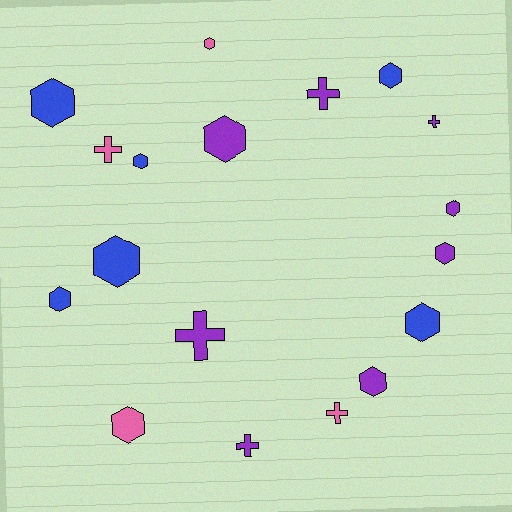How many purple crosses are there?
There are 4 purple crosses.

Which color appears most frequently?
Purple, with 8 objects.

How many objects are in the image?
There are 18 objects.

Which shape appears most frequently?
Hexagon, with 12 objects.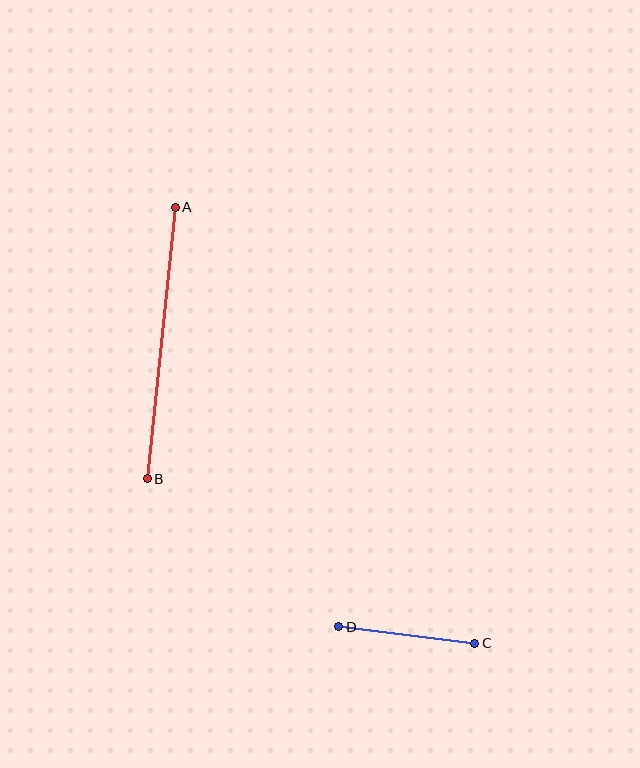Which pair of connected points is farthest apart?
Points A and B are farthest apart.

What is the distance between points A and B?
The distance is approximately 273 pixels.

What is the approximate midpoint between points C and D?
The midpoint is at approximately (407, 635) pixels.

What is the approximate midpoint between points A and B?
The midpoint is at approximately (161, 343) pixels.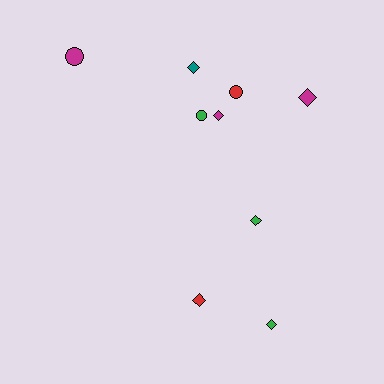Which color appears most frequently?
Magenta, with 3 objects.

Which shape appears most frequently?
Diamond, with 6 objects.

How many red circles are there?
There is 1 red circle.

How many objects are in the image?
There are 9 objects.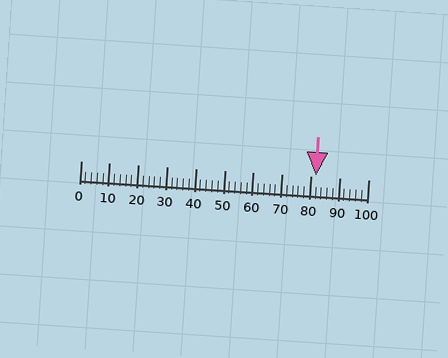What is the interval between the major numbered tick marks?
The major tick marks are spaced 10 units apart.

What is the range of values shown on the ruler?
The ruler shows values from 0 to 100.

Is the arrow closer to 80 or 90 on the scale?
The arrow is closer to 80.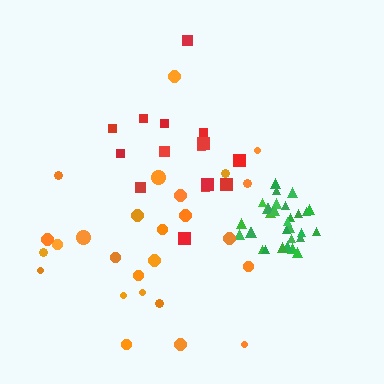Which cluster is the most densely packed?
Green.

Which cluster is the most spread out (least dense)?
Orange.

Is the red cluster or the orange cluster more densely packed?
Red.